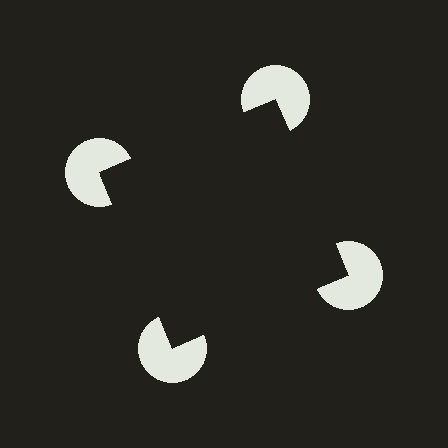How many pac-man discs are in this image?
There are 4 — one at each vertex of the illusory square.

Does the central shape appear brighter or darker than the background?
It typically appears slightly darker than the background, even though no actual brightness change is drawn.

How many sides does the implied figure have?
4 sides.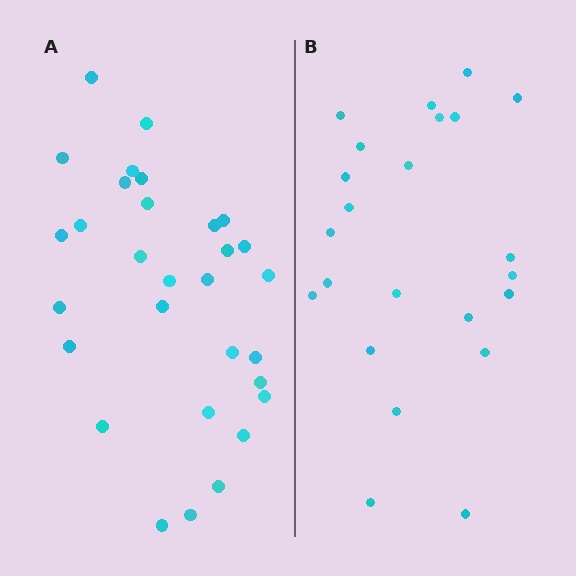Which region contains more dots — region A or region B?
Region A (the left region) has more dots.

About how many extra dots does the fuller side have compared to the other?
Region A has roughly 8 or so more dots than region B.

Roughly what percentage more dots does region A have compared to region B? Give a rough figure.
About 30% more.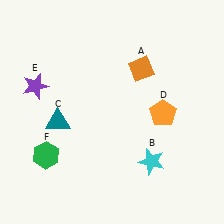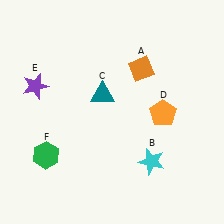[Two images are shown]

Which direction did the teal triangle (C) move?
The teal triangle (C) moved right.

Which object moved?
The teal triangle (C) moved right.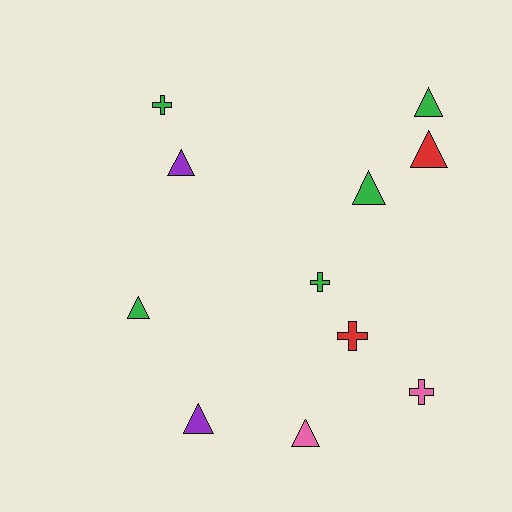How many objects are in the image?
There are 11 objects.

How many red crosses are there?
There is 1 red cross.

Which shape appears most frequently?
Triangle, with 7 objects.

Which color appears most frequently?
Green, with 5 objects.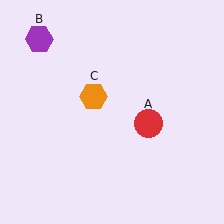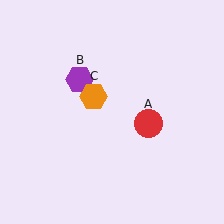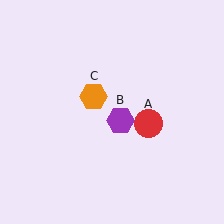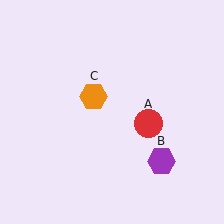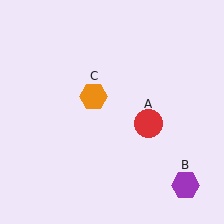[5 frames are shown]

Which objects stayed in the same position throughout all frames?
Red circle (object A) and orange hexagon (object C) remained stationary.